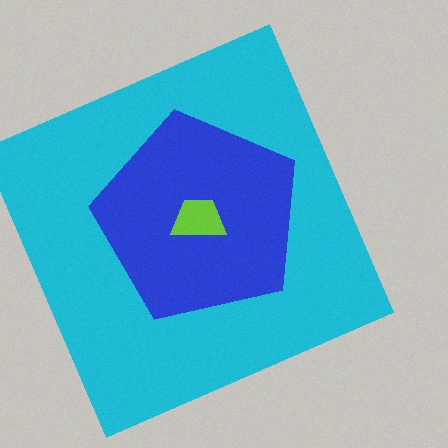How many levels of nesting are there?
3.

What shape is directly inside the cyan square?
The blue pentagon.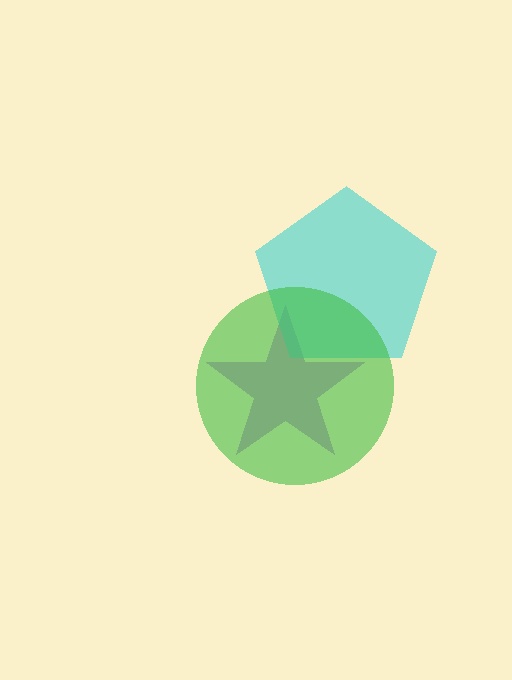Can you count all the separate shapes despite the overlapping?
Yes, there are 3 separate shapes.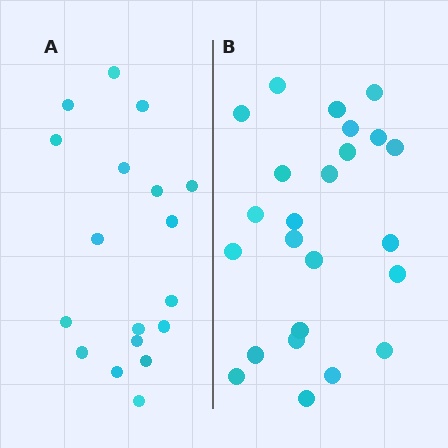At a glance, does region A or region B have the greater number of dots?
Region B (the right region) has more dots.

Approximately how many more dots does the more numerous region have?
Region B has about 6 more dots than region A.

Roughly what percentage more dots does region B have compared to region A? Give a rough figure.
About 35% more.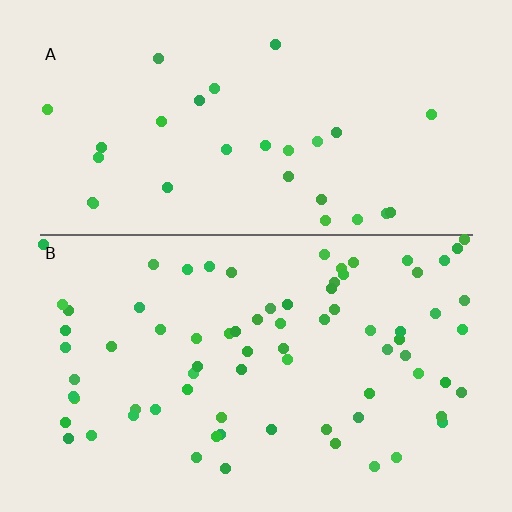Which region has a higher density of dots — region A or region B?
B (the bottom).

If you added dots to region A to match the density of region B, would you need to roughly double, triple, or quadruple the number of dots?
Approximately triple.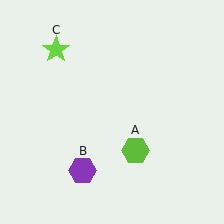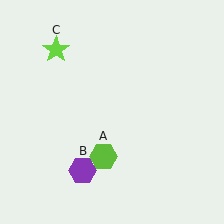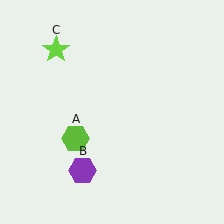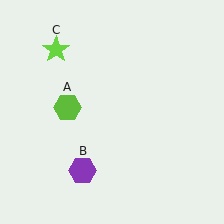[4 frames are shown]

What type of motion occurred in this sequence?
The lime hexagon (object A) rotated clockwise around the center of the scene.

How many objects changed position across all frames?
1 object changed position: lime hexagon (object A).